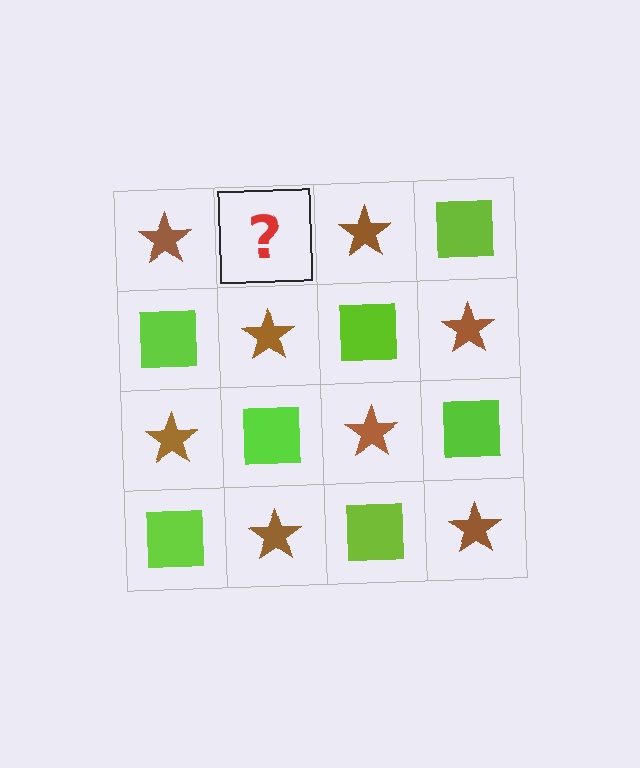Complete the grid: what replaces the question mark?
The question mark should be replaced with a lime square.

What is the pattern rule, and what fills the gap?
The rule is that it alternates brown star and lime square in a checkerboard pattern. The gap should be filled with a lime square.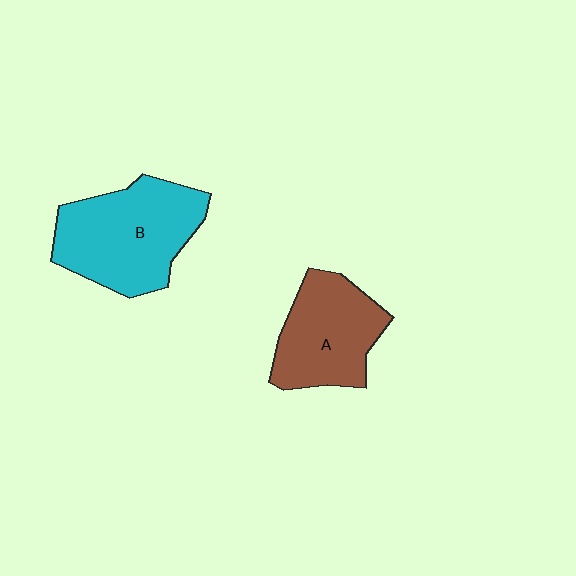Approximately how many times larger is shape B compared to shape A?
Approximately 1.3 times.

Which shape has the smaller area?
Shape A (brown).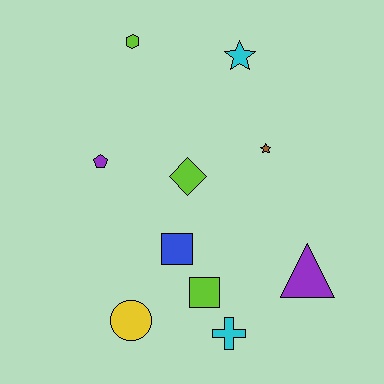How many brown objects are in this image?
There is 1 brown object.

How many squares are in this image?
There are 2 squares.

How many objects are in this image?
There are 10 objects.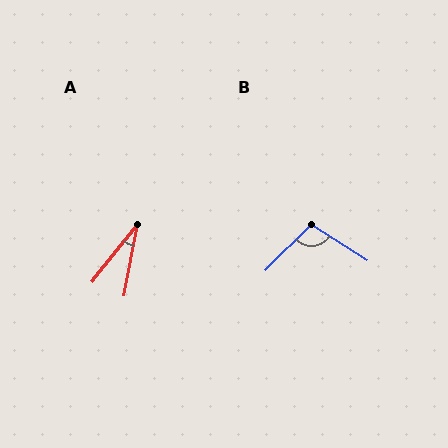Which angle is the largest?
B, at approximately 102 degrees.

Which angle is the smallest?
A, at approximately 28 degrees.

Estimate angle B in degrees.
Approximately 102 degrees.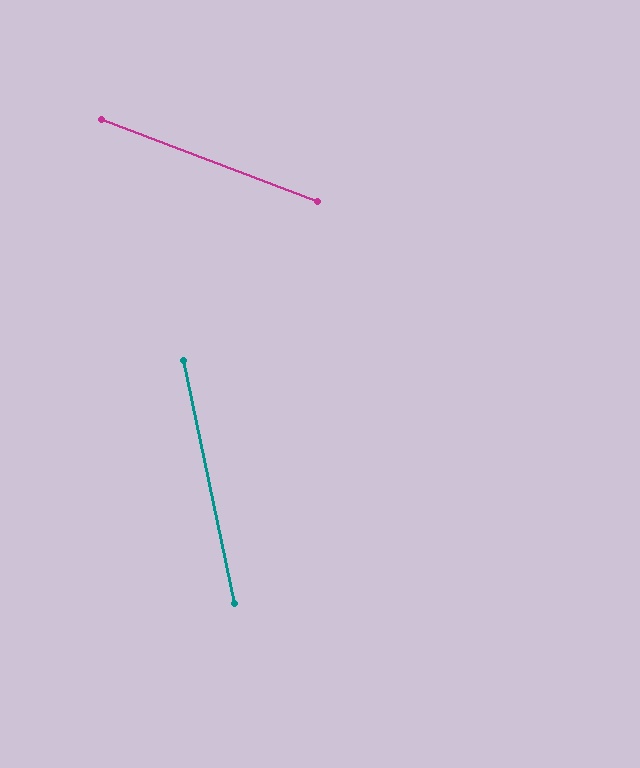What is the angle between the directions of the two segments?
Approximately 57 degrees.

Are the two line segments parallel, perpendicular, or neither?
Neither parallel nor perpendicular — they differ by about 57°.